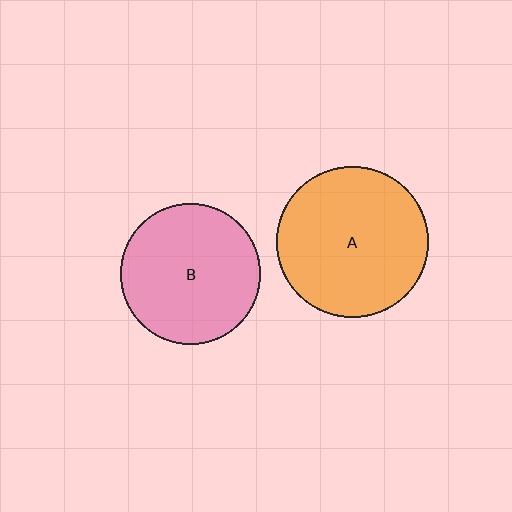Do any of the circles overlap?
No, none of the circles overlap.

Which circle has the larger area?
Circle A (orange).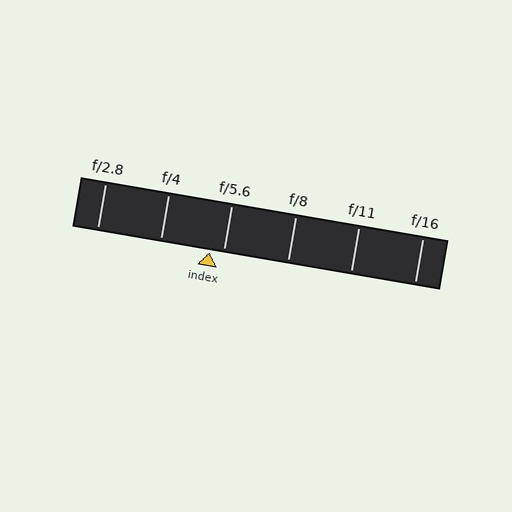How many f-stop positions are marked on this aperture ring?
There are 6 f-stop positions marked.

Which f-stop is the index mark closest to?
The index mark is closest to f/5.6.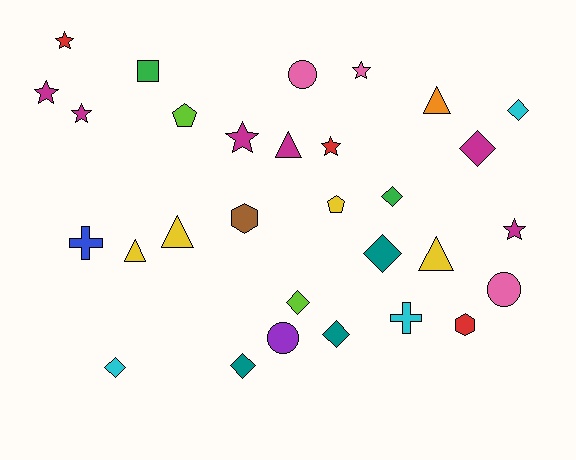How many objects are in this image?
There are 30 objects.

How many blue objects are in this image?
There is 1 blue object.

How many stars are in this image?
There are 7 stars.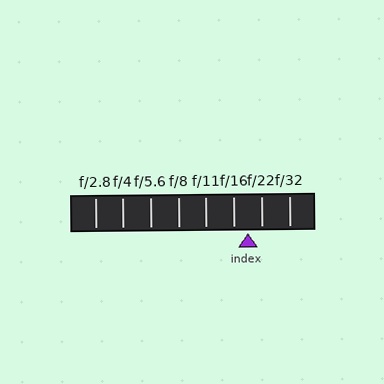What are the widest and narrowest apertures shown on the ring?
The widest aperture shown is f/2.8 and the narrowest is f/32.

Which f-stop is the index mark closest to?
The index mark is closest to f/22.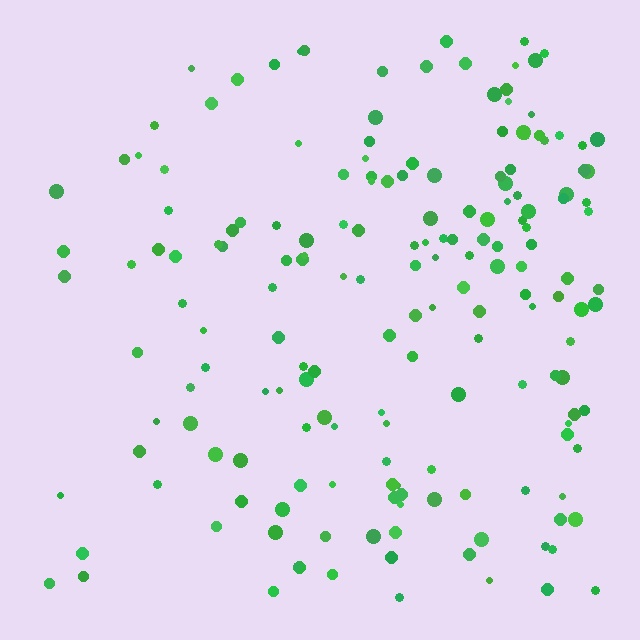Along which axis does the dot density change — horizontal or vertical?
Horizontal.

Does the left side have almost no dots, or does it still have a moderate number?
Still a moderate number, just noticeably fewer than the right.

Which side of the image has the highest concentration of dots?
The right.